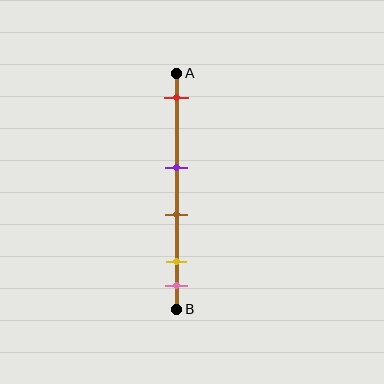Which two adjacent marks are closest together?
The yellow and pink marks are the closest adjacent pair.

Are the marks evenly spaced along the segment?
No, the marks are not evenly spaced.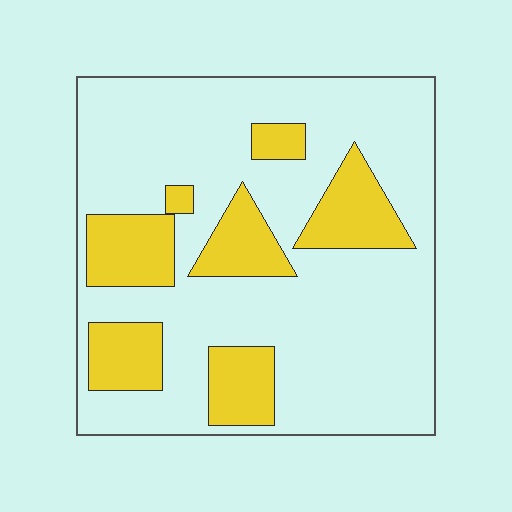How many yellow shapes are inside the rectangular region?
7.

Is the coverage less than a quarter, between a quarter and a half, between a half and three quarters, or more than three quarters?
Less than a quarter.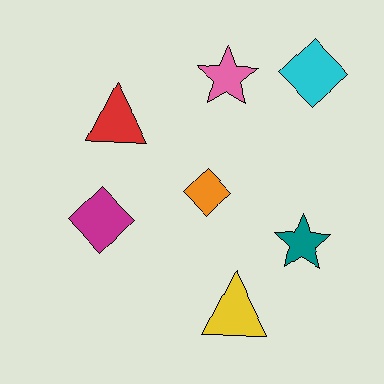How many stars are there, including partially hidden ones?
There are 2 stars.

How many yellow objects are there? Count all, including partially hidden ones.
There is 1 yellow object.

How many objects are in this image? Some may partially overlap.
There are 7 objects.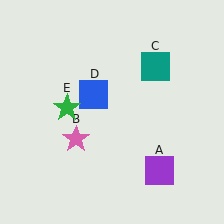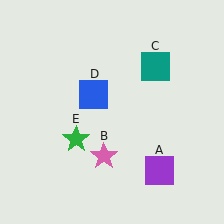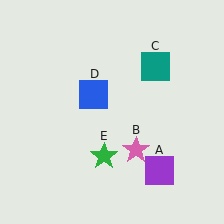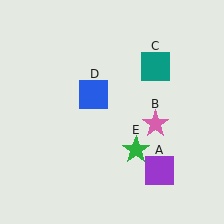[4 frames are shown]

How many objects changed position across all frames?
2 objects changed position: pink star (object B), green star (object E).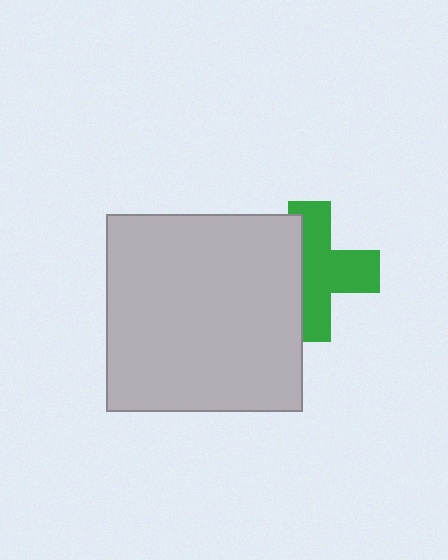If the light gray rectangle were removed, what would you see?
You would see the complete green cross.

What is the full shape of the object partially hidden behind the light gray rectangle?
The partially hidden object is a green cross.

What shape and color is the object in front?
The object in front is a light gray rectangle.